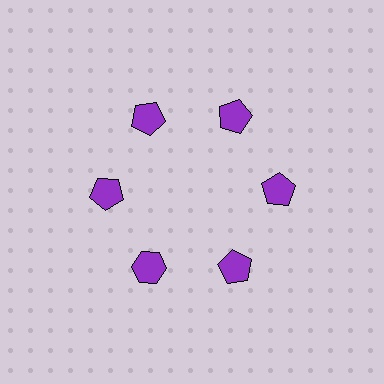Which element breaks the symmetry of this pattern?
The purple hexagon at roughly the 7 o'clock position breaks the symmetry. All other shapes are purple pentagons.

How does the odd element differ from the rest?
It has a different shape: hexagon instead of pentagon.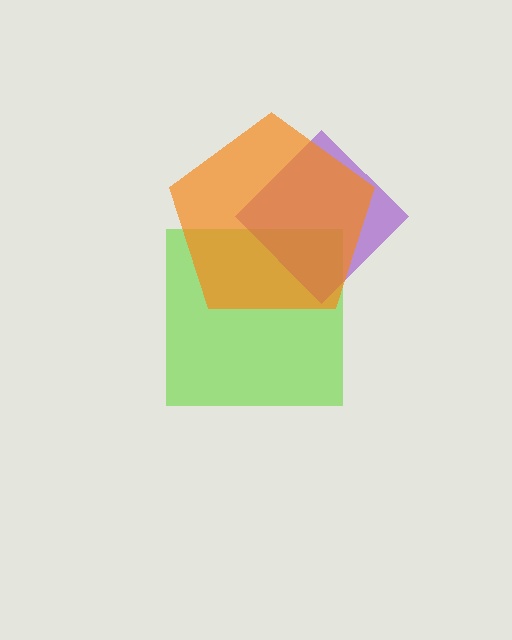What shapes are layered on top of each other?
The layered shapes are: a lime square, a purple diamond, an orange pentagon.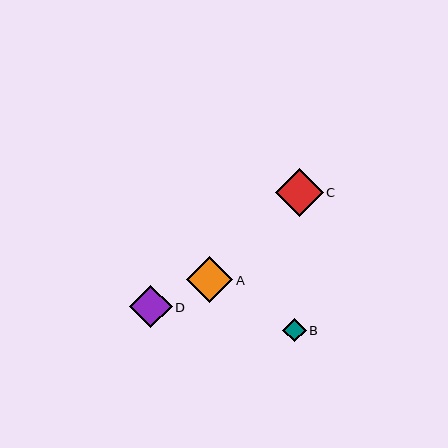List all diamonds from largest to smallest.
From largest to smallest: C, A, D, B.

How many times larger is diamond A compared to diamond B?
Diamond A is approximately 2.0 times the size of diamond B.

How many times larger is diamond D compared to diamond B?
Diamond D is approximately 1.8 times the size of diamond B.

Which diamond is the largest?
Diamond C is the largest with a size of approximately 47 pixels.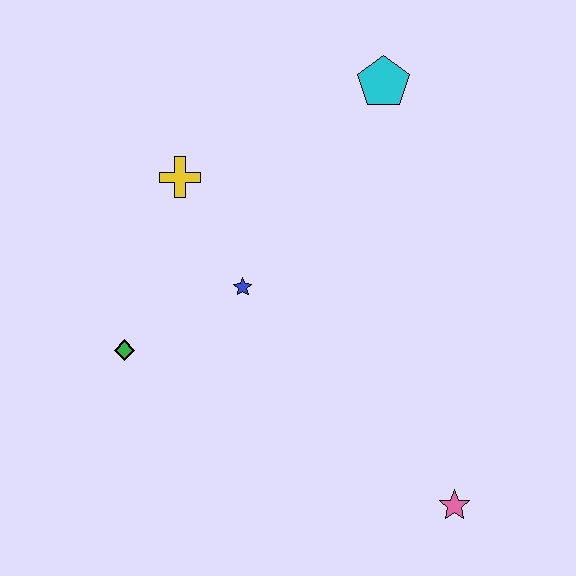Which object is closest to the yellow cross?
The blue star is closest to the yellow cross.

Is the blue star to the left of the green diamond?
No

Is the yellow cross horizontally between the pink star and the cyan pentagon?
No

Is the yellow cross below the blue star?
No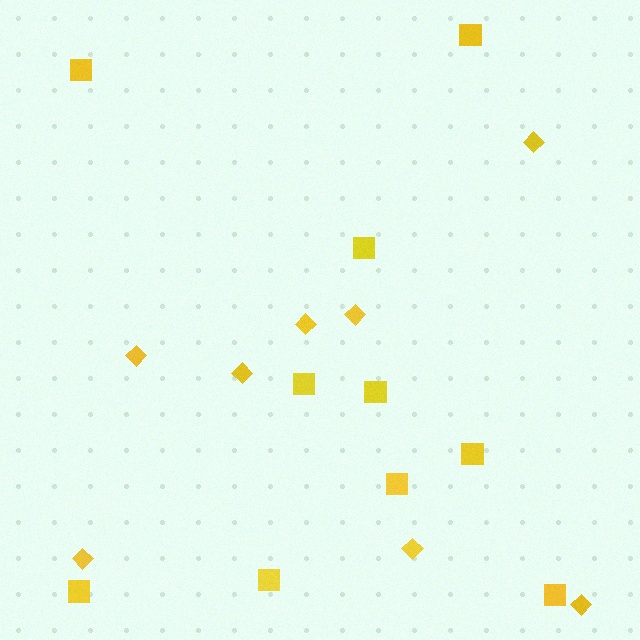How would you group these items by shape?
There are 2 groups: one group of squares (10) and one group of diamonds (8).